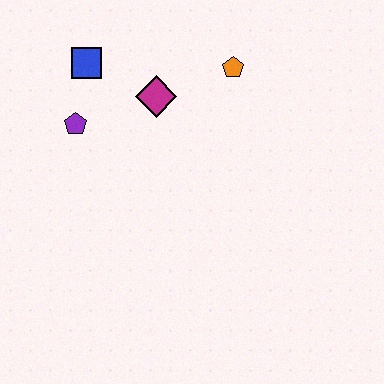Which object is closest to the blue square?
The purple pentagon is closest to the blue square.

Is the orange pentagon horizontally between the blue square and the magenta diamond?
No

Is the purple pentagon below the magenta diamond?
Yes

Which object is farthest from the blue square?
The orange pentagon is farthest from the blue square.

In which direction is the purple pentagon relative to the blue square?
The purple pentagon is below the blue square.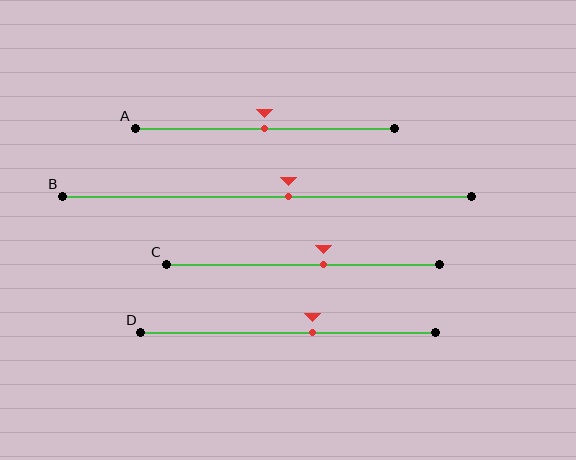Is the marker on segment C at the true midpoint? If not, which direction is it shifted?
No, the marker on segment C is shifted to the right by about 8% of the segment length.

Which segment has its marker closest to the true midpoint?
Segment A has its marker closest to the true midpoint.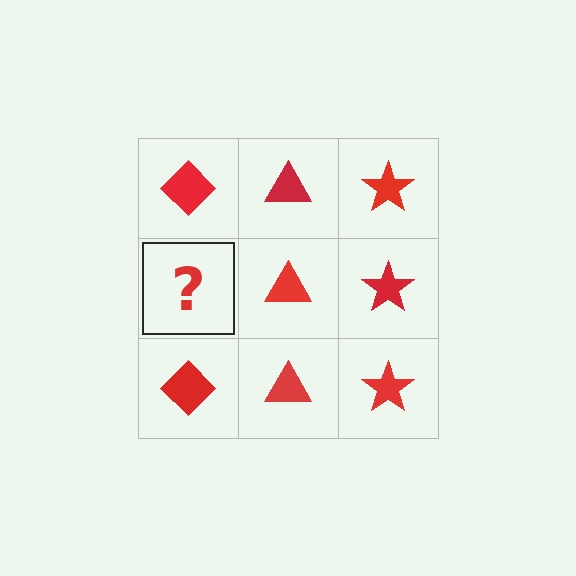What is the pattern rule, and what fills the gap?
The rule is that each column has a consistent shape. The gap should be filled with a red diamond.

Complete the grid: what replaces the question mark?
The question mark should be replaced with a red diamond.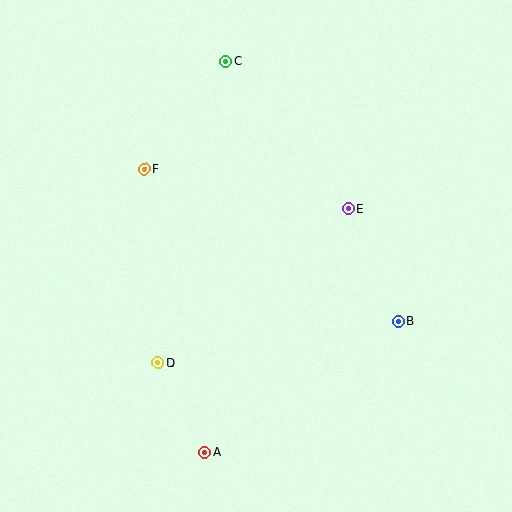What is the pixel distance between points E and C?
The distance between E and C is 191 pixels.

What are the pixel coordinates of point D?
Point D is at (158, 363).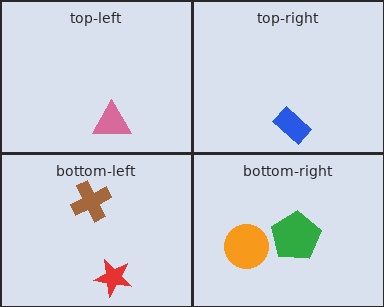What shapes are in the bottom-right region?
The green pentagon, the orange circle.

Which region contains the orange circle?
The bottom-right region.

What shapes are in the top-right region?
The blue rectangle.